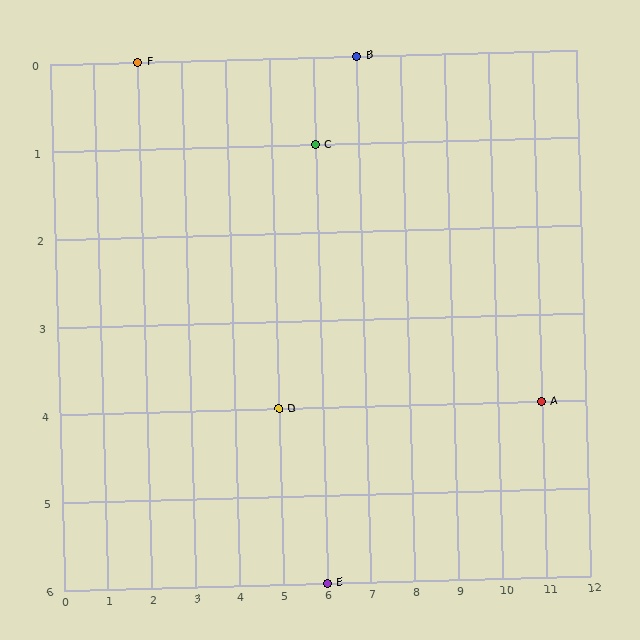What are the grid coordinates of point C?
Point C is at grid coordinates (6, 1).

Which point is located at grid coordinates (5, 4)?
Point D is at (5, 4).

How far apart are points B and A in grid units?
Points B and A are 4 columns and 4 rows apart (about 5.7 grid units diagonally).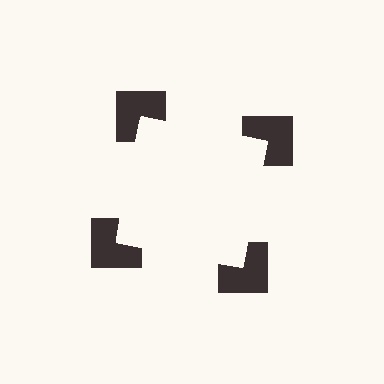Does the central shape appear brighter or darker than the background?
It typically appears slightly brighter than the background, even though no actual brightness change is drawn.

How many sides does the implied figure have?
4 sides.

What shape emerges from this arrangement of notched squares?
An illusory square — its edges are inferred from the aligned wedge cuts in the notched squares, not physically drawn.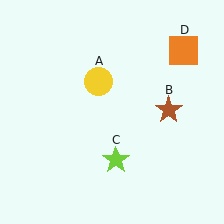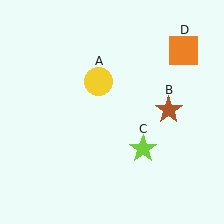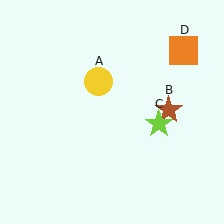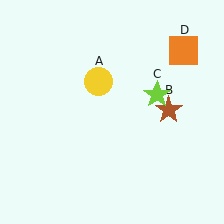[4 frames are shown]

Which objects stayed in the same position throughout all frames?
Yellow circle (object A) and brown star (object B) and orange square (object D) remained stationary.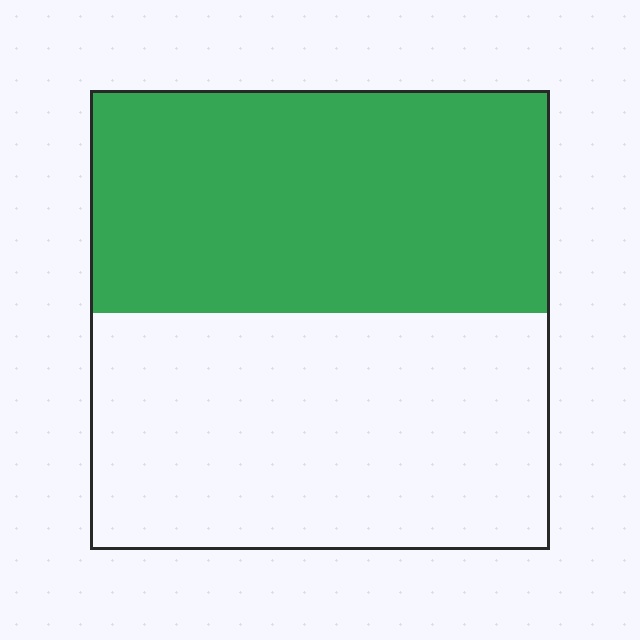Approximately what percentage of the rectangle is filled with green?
Approximately 50%.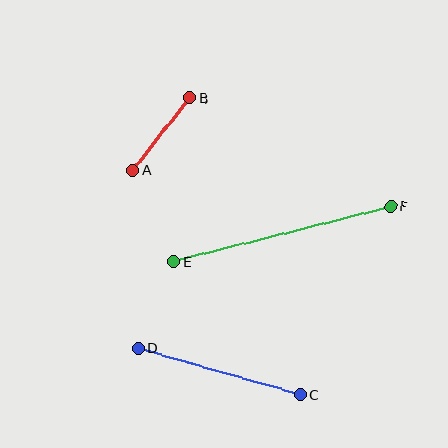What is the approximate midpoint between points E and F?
The midpoint is at approximately (282, 234) pixels.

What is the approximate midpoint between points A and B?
The midpoint is at approximately (161, 134) pixels.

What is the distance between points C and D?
The distance is approximately 168 pixels.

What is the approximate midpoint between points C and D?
The midpoint is at approximately (219, 371) pixels.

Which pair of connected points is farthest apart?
Points E and F are farthest apart.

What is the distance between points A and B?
The distance is approximately 92 pixels.